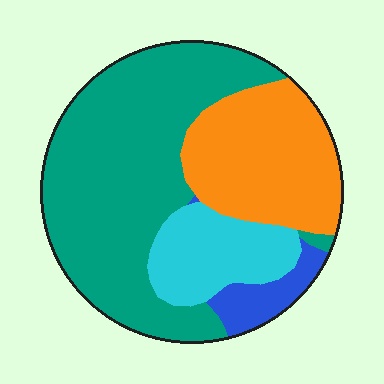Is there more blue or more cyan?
Cyan.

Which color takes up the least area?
Blue, at roughly 5%.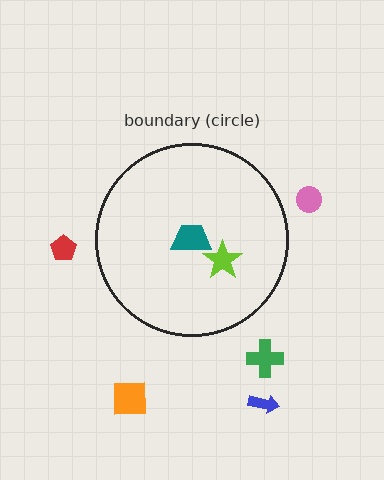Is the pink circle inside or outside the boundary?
Outside.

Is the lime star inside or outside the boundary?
Inside.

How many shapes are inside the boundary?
2 inside, 5 outside.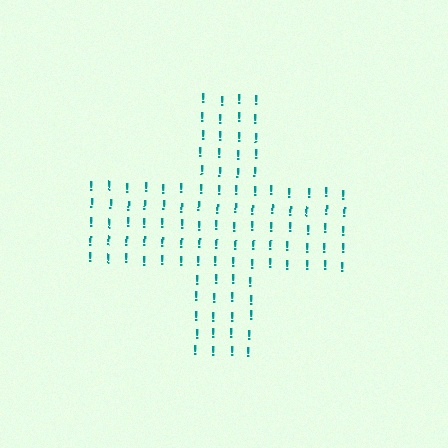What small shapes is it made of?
It is made of small exclamation marks.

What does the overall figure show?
The overall figure shows a cross.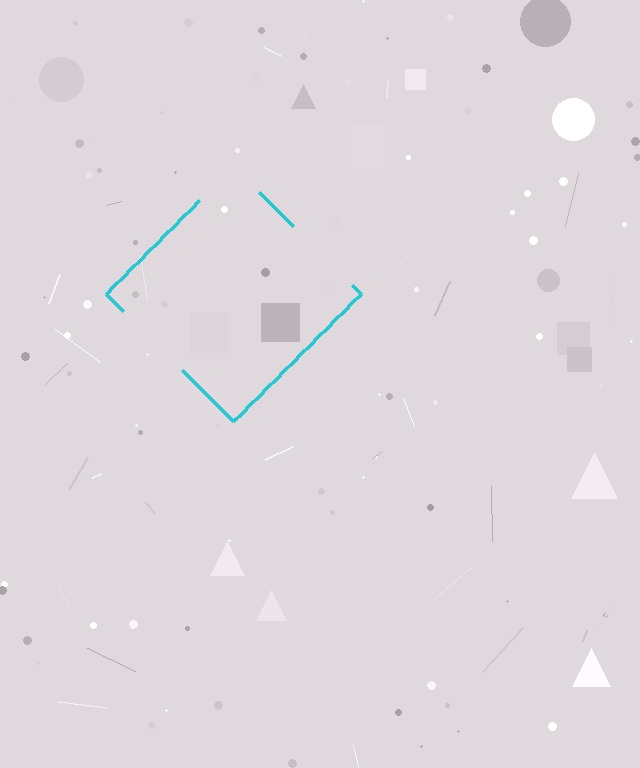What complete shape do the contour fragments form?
The contour fragments form a diamond.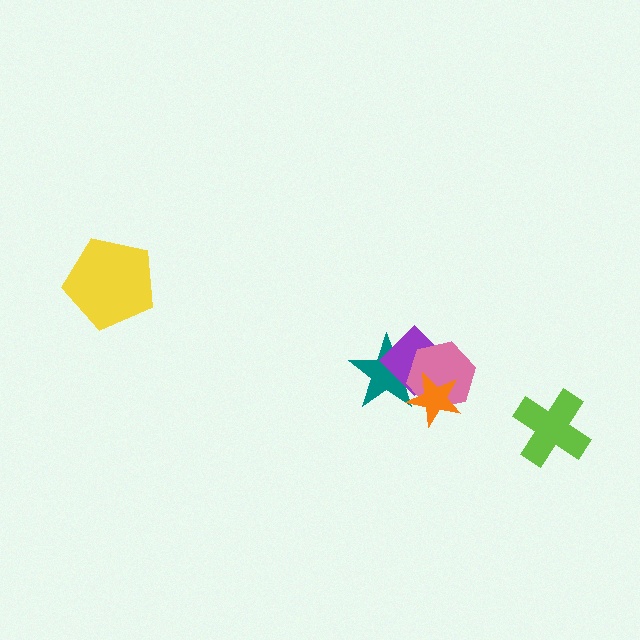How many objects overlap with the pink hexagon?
3 objects overlap with the pink hexagon.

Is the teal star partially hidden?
Yes, it is partially covered by another shape.